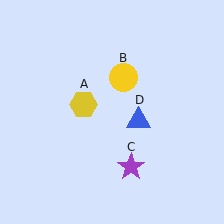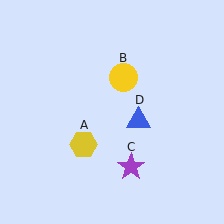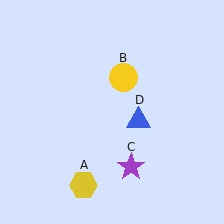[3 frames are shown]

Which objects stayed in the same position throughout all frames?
Yellow circle (object B) and purple star (object C) and blue triangle (object D) remained stationary.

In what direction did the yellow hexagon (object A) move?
The yellow hexagon (object A) moved down.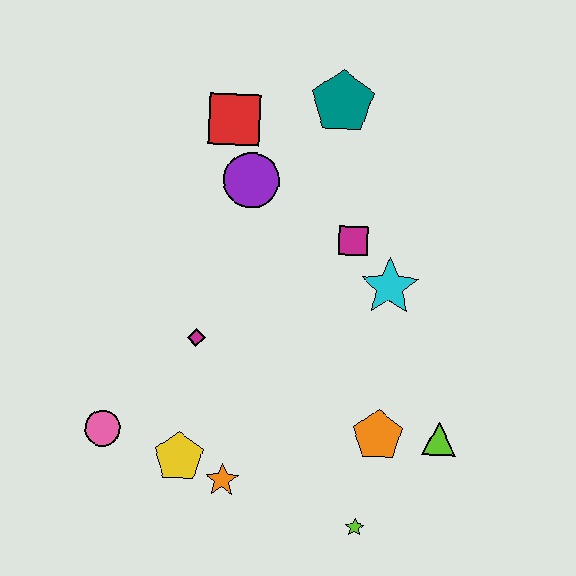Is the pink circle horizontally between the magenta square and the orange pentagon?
No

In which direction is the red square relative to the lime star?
The red square is above the lime star.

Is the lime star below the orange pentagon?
Yes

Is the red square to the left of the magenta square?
Yes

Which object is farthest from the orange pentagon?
The red square is farthest from the orange pentagon.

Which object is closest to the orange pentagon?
The lime triangle is closest to the orange pentagon.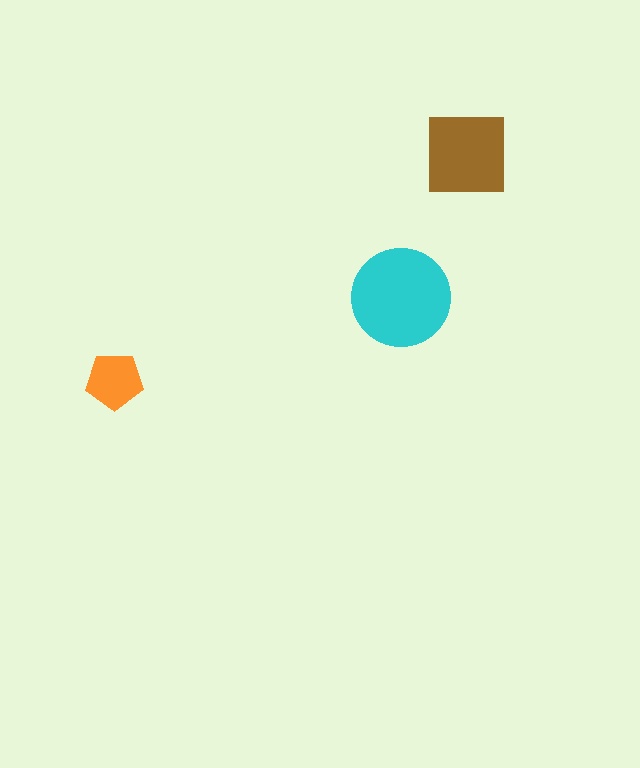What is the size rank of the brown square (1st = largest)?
2nd.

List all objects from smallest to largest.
The orange pentagon, the brown square, the cyan circle.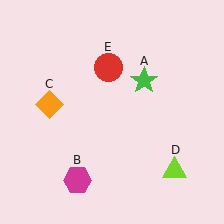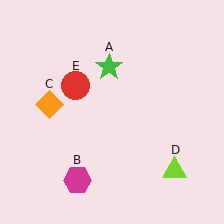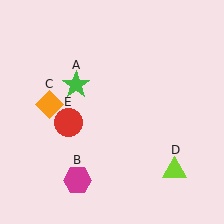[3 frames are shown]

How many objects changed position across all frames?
2 objects changed position: green star (object A), red circle (object E).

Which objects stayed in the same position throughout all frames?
Magenta hexagon (object B) and orange diamond (object C) and lime triangle (object D) remained stationary.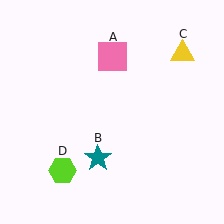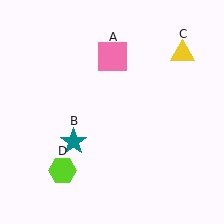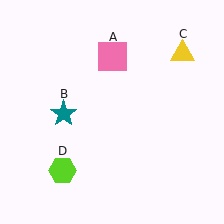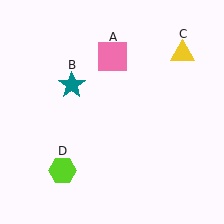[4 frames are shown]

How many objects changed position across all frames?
1 object changed position: teal star (object B).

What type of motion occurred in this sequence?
The teal star (object B) rotated clockwise around the center of the scene.